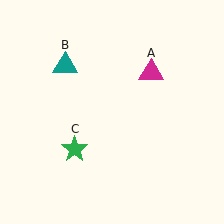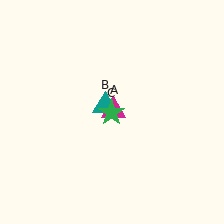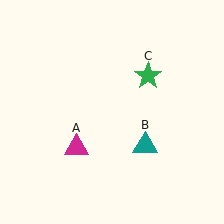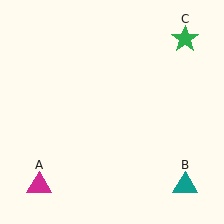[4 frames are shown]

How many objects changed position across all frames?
3 objects changed position: magenta triangle (object A), teal triangle (object B), green star (object C).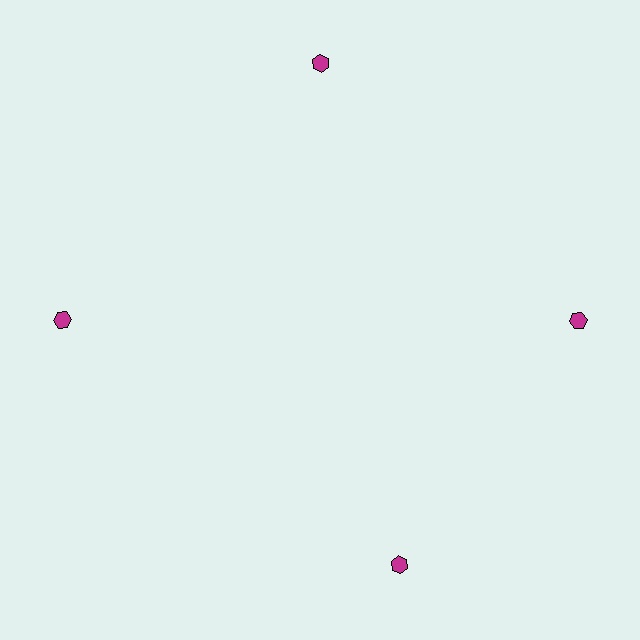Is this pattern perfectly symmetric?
No. The 4 magenta hexagons are arranged in a ring, but one element near the 6 o'clock position is rotated out of alignment along the ring, breaking the 4-fold rotational symmetry.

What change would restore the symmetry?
The symmetry would be restored by rotating it back into even spacing with its neighbors so that all 4 hexagons sit at equal angles and equal distance from the center.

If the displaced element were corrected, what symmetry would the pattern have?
It would have 4-fold rotational symmetry — the pattern would map onto itself every 90 degrees.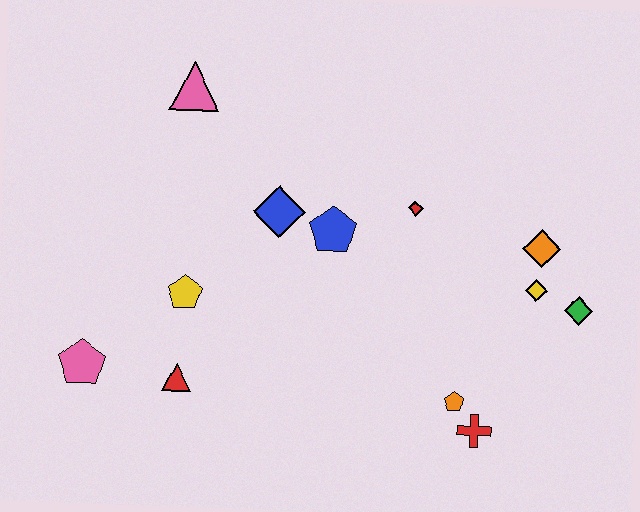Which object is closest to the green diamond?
The yellow diamond is closest to the green diamond.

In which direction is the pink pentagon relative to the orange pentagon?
The pink pentagon is to the left of the orange pentagon.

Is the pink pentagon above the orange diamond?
No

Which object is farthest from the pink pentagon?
The green diamond is farthest from the pink pentagon.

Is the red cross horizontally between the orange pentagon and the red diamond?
No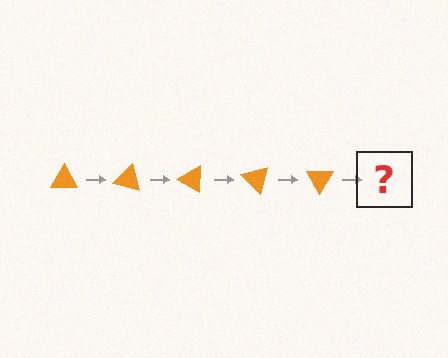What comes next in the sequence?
The next element should be an orange triangle rotated 75 degrees.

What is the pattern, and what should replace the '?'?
The pattern is that the triangle rotates 15 degrees each step. The '?' should be an orange triangle rotated 75 degrees.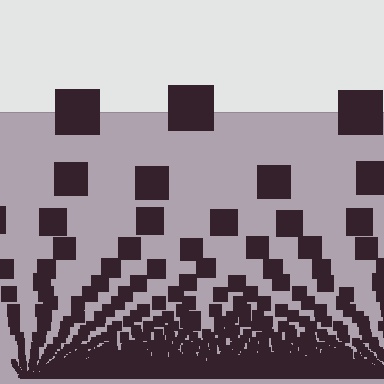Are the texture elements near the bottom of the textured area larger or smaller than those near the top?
Smaller. The gradient is inverted — elements near the bottom are smaller and denser.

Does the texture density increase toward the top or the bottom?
Density increases toward the bottom.